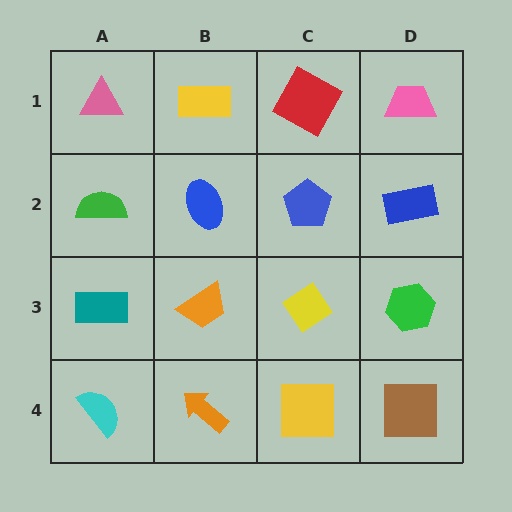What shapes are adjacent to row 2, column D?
A pink trapezoid (row 1, column D), a green hexagon (row 3, column D), a blue pentagon (row 2, column C).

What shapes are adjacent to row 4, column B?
An orange trapezoid (row 3, column B), a cyan semicircle (row 4, column A), a yellow square (row 4, column C).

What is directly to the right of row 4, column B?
A yellow square.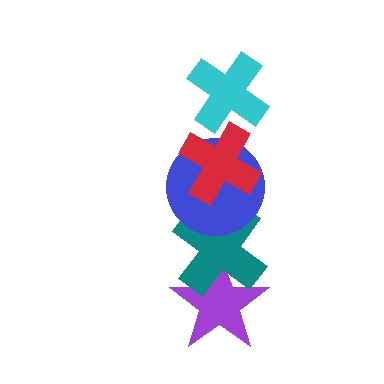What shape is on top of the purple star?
The teal cross is on top of the purple star.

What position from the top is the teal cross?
The teal cross is 4th from the top.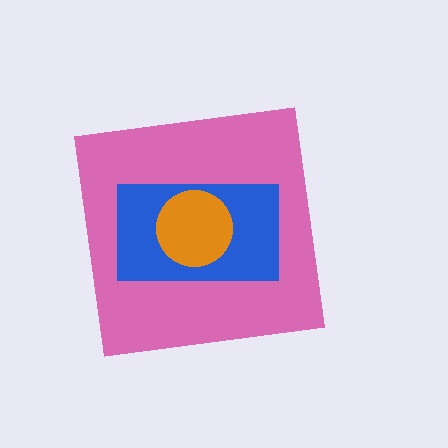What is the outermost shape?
The pink square.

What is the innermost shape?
The orange circle.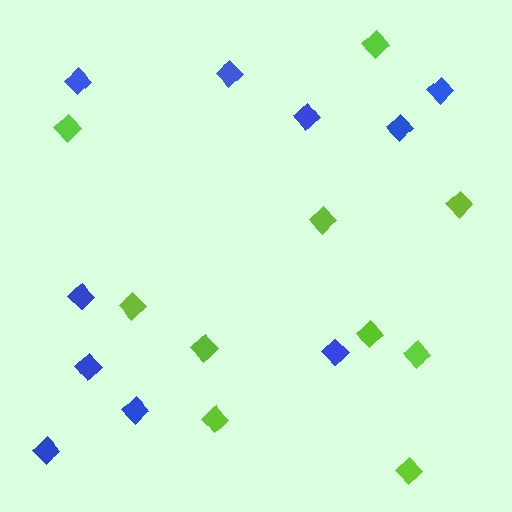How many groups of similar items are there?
There are 2 groups: one group of lime diamonds (10) and one group of blue diamonds (10).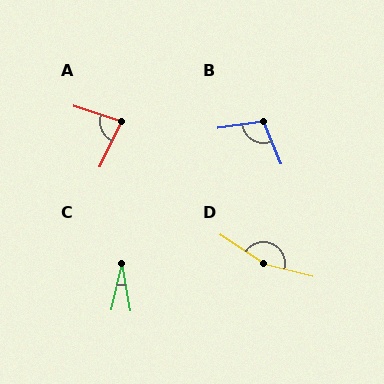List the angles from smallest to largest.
C (23°), A (83°), B (105°), D (160°).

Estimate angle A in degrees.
Approximately 83 degrees.